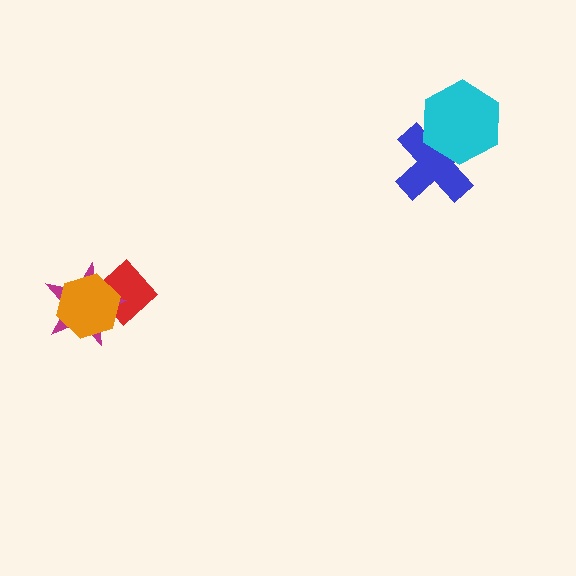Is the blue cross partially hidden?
Yes, it is partially covered by another shape.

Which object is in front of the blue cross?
The cyan hexagon is in front of the blue cross.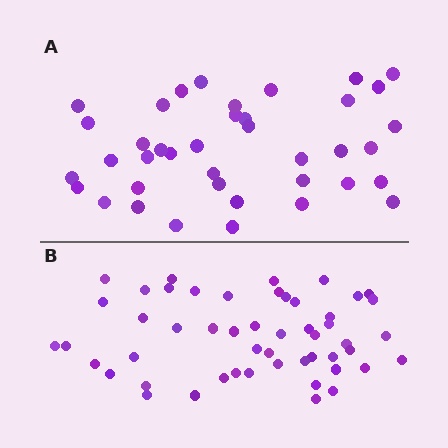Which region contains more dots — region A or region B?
Region B (the bottom region) has more dots.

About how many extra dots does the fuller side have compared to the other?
Region B has roughly 12 or so more dots than region A.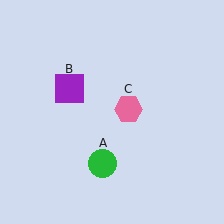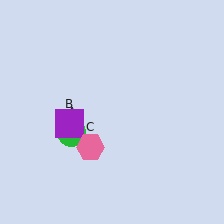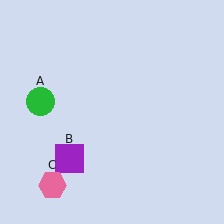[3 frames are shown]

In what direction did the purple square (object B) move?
The purple square (object B) moved down.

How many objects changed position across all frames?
3 objects changed position: green circle (object A), purple square (object B), pink hexagon (object C).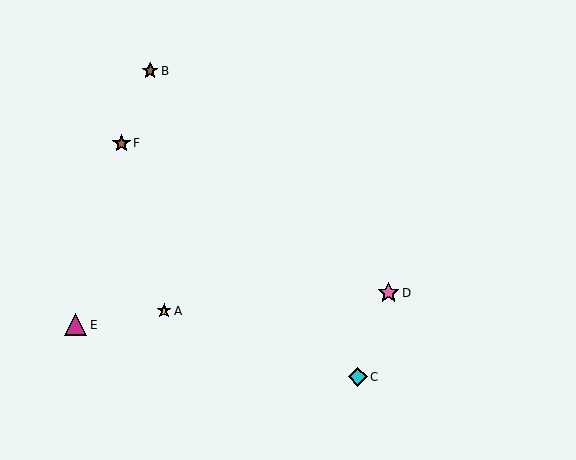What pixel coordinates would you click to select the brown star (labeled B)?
Click at (150, 71) to select the brown star B.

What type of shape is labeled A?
Shape A is a yellow star.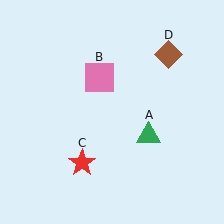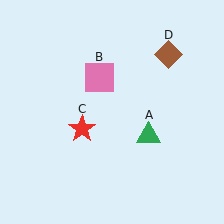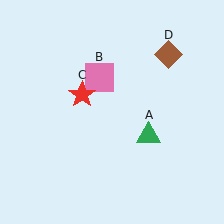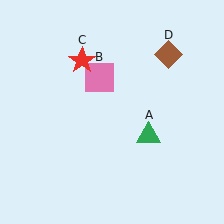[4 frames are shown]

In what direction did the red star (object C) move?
The red star (object C) moved up.